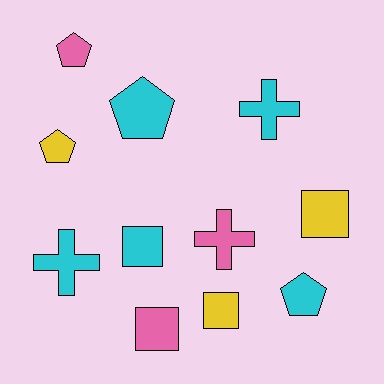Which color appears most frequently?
Cyan, with 5 objects.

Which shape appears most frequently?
Pentagon, with 4 objects.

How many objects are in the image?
There are 11 objects.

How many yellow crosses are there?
There are no yellow crosses.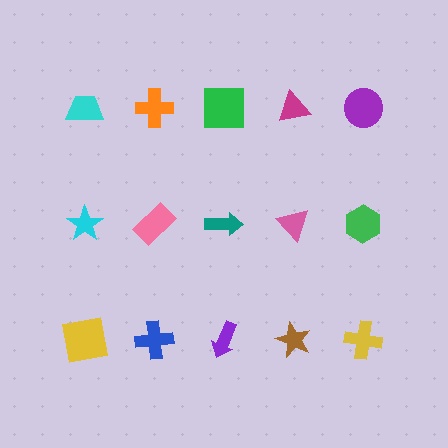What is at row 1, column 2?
An orange cross.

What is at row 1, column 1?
A cyan trapezoid.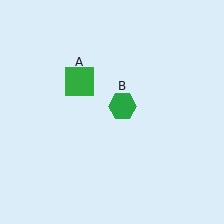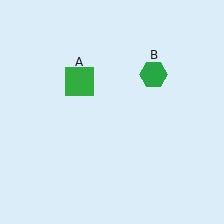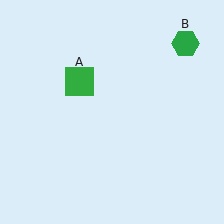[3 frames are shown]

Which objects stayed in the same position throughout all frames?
Green square (object A) remained stationary.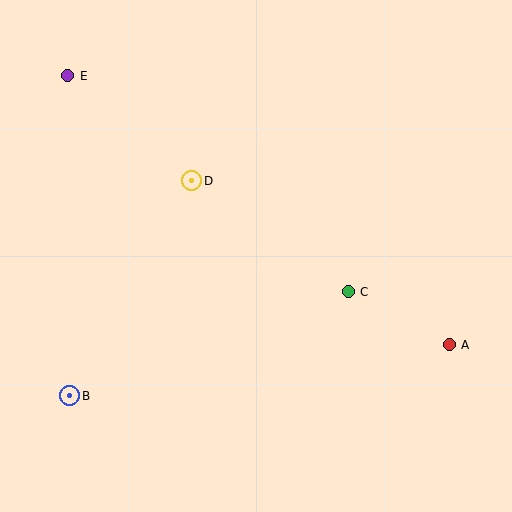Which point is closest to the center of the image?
Point D at (192, 181) is closest to the center.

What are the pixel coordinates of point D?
Point D is at (192, 181).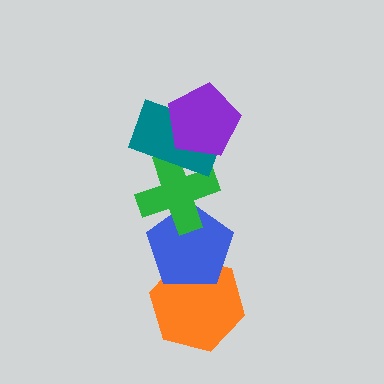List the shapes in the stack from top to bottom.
From top to bottom: the purple pentagon, the teal rectangle, the green cross, the blue pentagon, the orange hexagon.